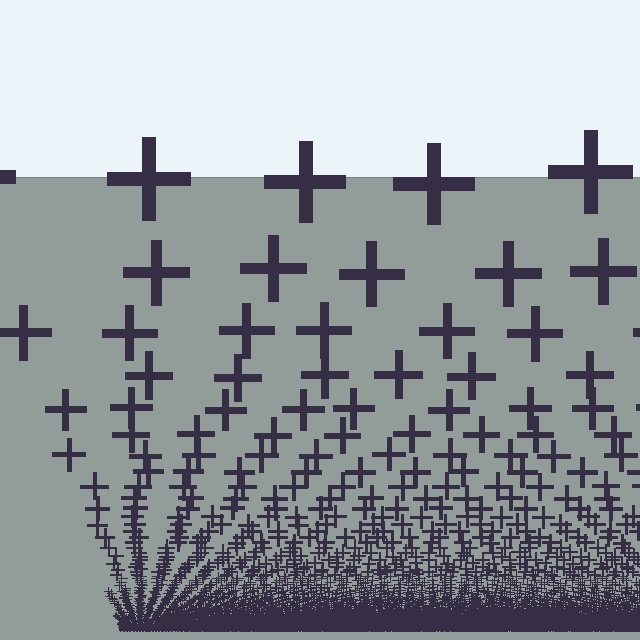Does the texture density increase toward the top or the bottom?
Density increases toward the bottom.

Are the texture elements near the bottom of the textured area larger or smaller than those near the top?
Smaller. The gradient is inverted — elements near the bottom are smaller and denser.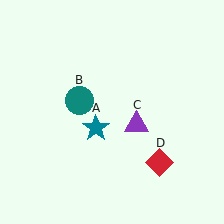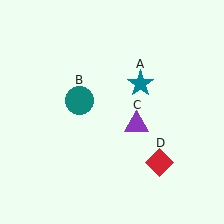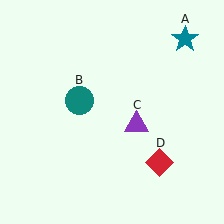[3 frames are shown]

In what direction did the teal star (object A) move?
The teal star (object A) moved up and to the right.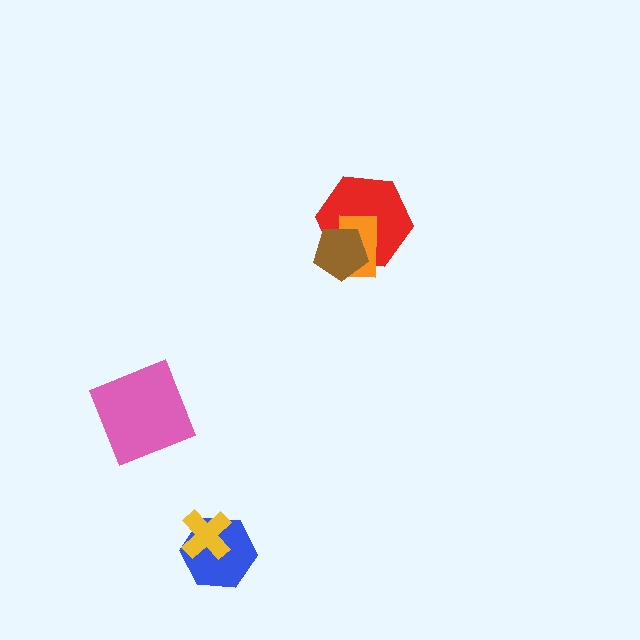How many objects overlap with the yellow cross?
1 object overlaps with the yellow cross.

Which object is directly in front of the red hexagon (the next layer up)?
The orange rectangle is directly in front of the red hexagon.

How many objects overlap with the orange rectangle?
2 objects overlap with the orange rectangle.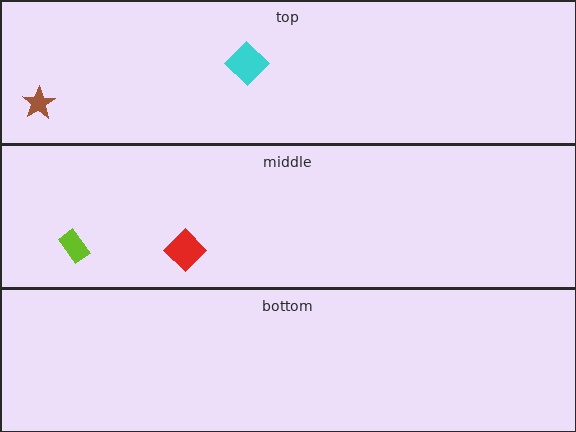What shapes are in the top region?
The brown star, the cyan diamond.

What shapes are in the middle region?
The red diamond, the lime rectangle.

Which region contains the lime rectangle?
The middle region.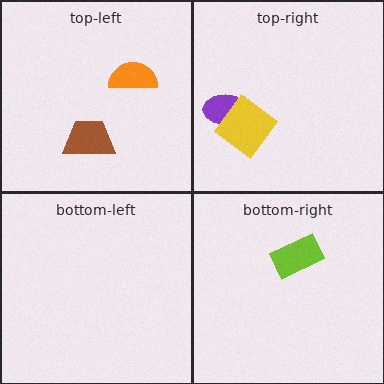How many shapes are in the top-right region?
2.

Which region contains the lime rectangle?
The bottom-right region.